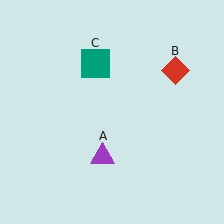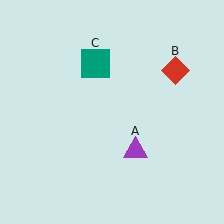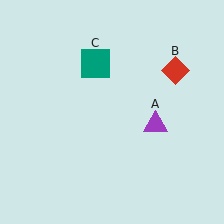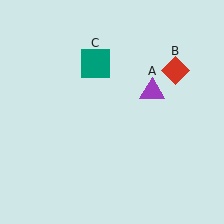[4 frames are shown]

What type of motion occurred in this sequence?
The purple triangle (object A) rotated counterclockwise around the center of the scene.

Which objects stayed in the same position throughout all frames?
Red diamond (object B) and teal square (object C) remained stationary.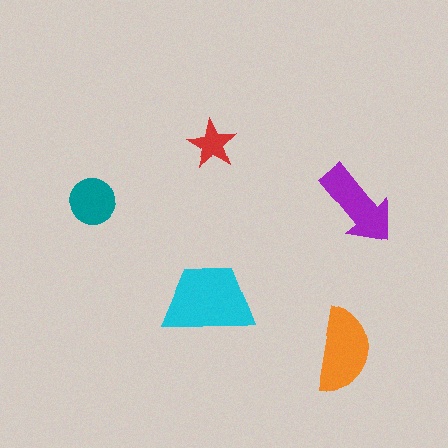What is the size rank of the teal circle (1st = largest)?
4th.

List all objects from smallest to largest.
The red star, the teal circle, the purple arrow, the orange semicircle, the cyan trapezoid.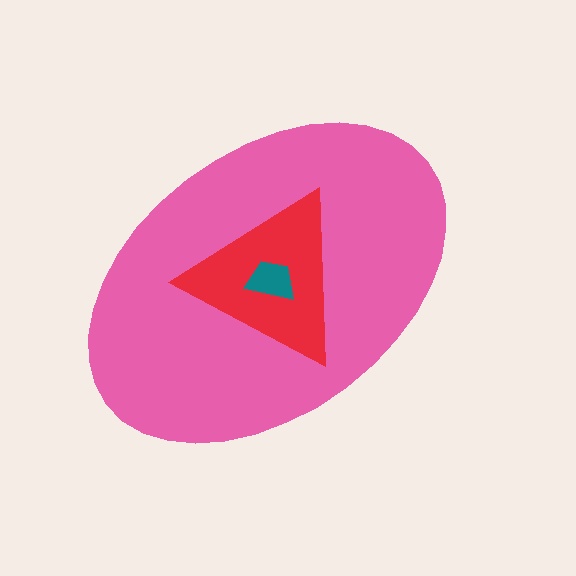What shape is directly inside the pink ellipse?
The red triangle.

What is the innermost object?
The teal trapezoid.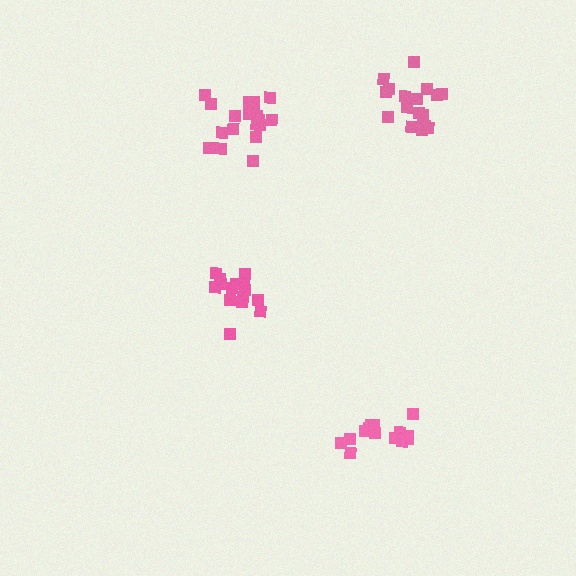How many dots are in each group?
Group 1: 20 dots, Group 2: 15 dots, Group 3: 14 dots, Group 4: 19 dots (68 total).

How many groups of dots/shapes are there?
There are 4 groups.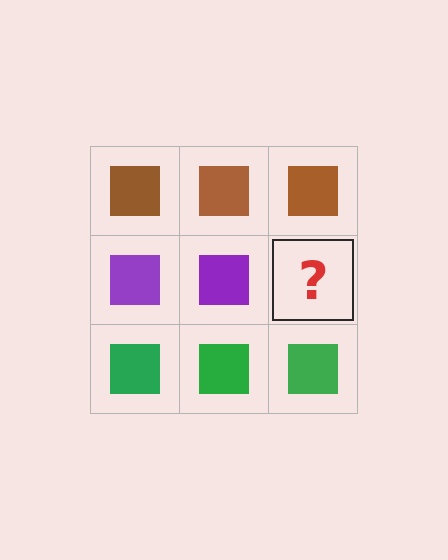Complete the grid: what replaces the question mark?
The question mark should be replaced with a purple square.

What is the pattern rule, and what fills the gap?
The rule is that each row has a consistent color. The gap should be filled with a purple square.